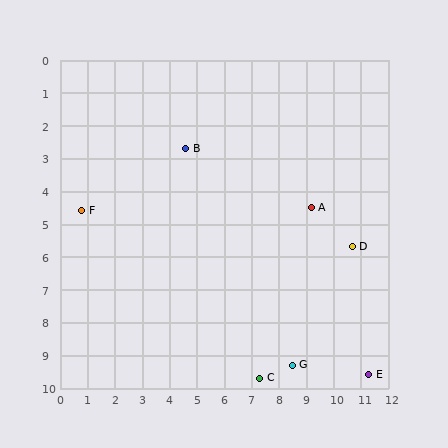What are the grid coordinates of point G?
Point G is at approximately (8.5, 9.3).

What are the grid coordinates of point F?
Point F is at approximately (0.8, 4.6).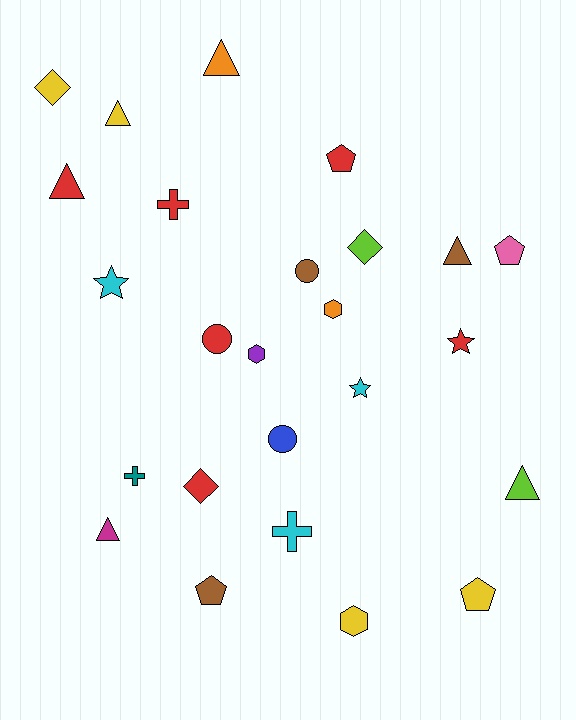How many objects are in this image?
There are 25 objects.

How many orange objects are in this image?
There are 2 orange objects.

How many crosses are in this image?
There are 3 crosses.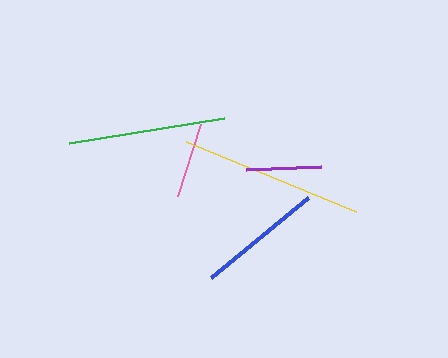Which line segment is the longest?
The yellow line is the longest at approximately 183 pixels.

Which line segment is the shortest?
The purple line is the shortest at approximately 75 pixels.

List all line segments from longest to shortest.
From longest to shortest: yellow, green, blue, pink, purple.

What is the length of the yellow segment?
The yellow segment is approximately 183 pixels long.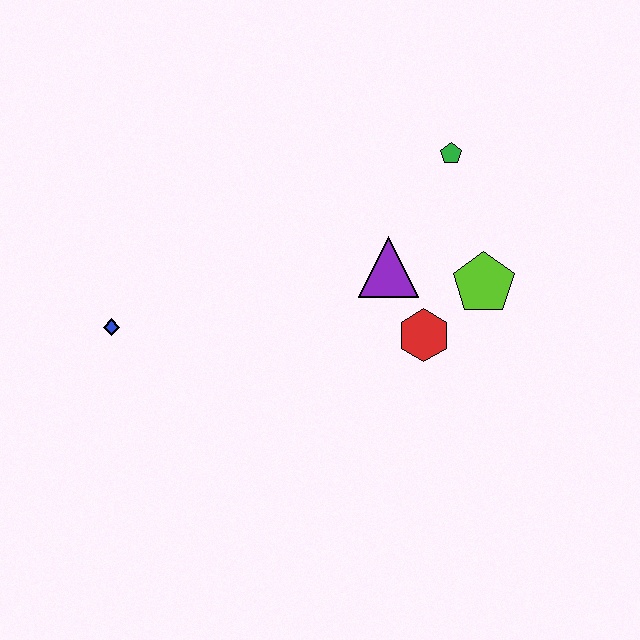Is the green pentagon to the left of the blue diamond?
No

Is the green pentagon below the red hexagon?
No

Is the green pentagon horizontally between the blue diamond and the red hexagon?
No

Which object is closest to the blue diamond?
The purple triangle is closest to the blue diamond.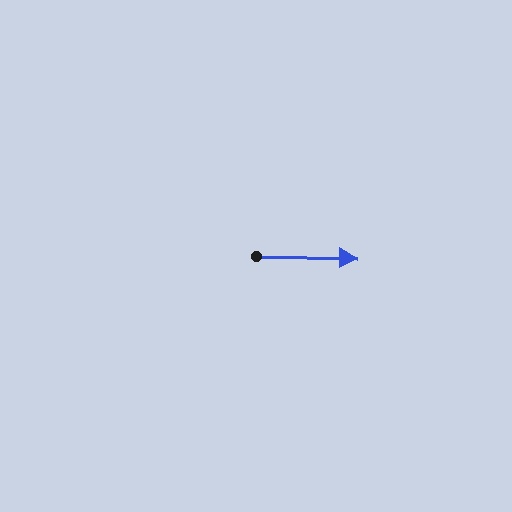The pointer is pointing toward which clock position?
Roughly 3 o'clock.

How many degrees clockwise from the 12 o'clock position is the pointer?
Approximately 91 degrees.